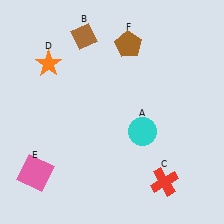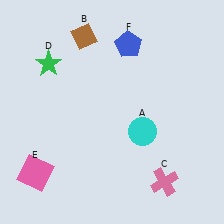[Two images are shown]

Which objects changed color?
C changed from red to pink. D changed from orange to green. F changed from brown to blue.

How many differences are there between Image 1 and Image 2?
There are 3 differences between the two images.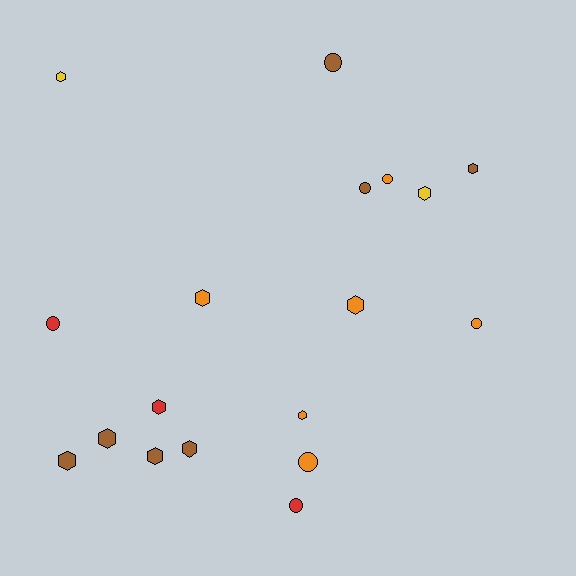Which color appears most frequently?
Brown, with 7 objects.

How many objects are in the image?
There are 18 objects.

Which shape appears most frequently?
Hexagon, with 11 objects.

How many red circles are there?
There are 2 red circles.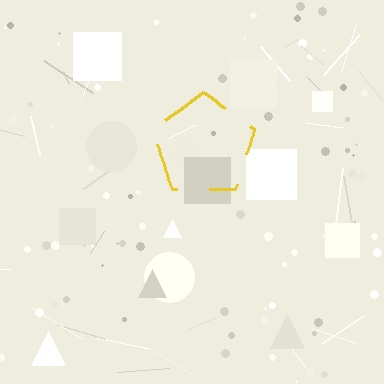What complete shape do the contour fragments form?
The contour fragments form a pentagon.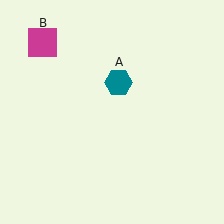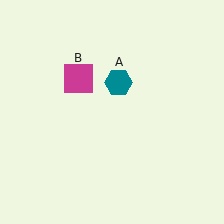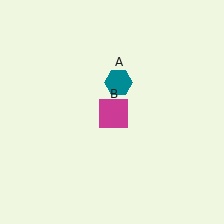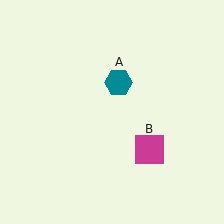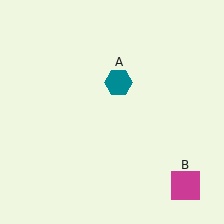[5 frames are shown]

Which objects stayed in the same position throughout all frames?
Teal hexagon (object A) remained stationary.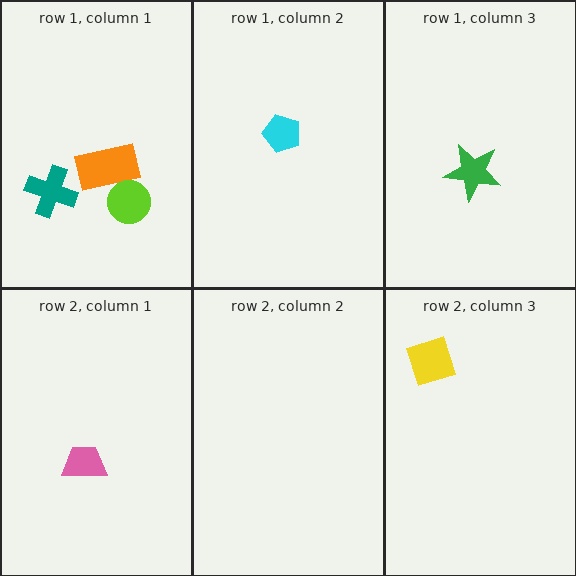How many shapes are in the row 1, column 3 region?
1.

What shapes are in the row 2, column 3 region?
The yellow square.